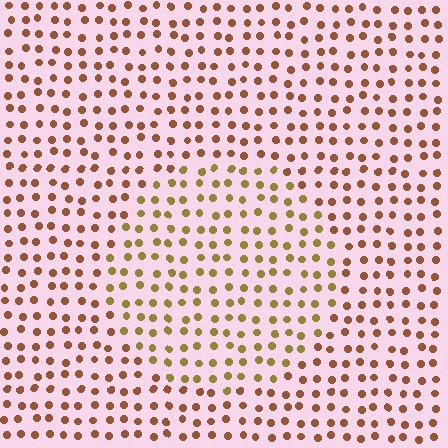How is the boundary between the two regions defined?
The boundary is defined purely by a slight shift in hue (about 32 degrees). Spacing, size, and orientation are identical on both sides.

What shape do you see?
I see a circle.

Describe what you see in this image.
The image is filled with small brown elements in a uniform arrangement. A circle-shaped region is visible where the elements are tinted to a slightly different hue, forming a subtle color boundary.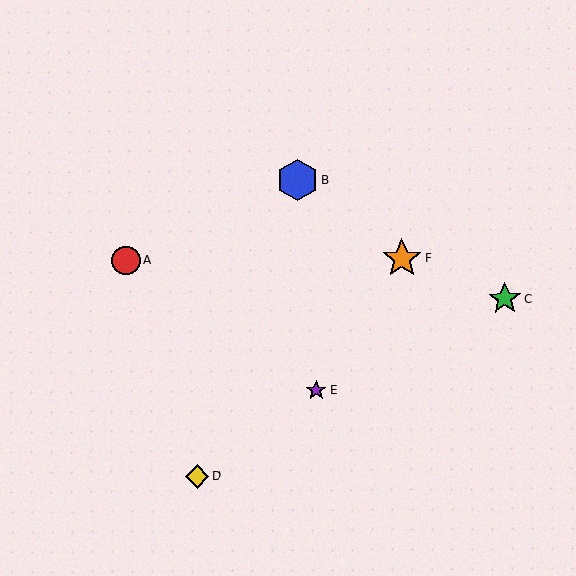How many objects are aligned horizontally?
2 objects (A, F) are aligned horizontally.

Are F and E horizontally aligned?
No, F is at y≈259 and E is at y≈390.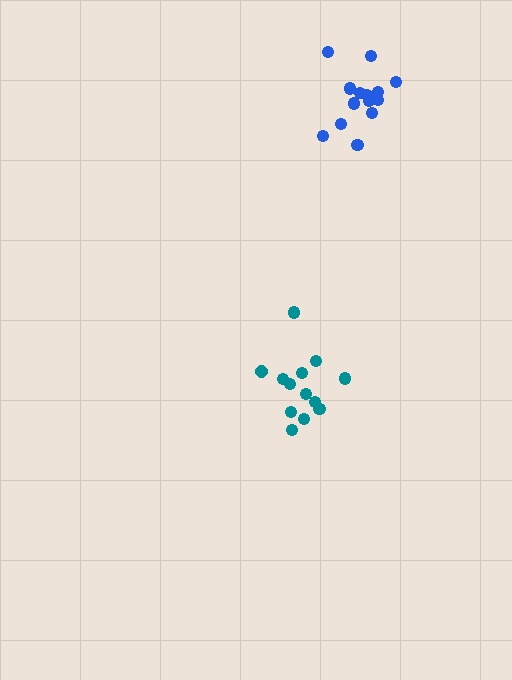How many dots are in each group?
Group 1: 14 dots, Group 2: 13 dots (27 total).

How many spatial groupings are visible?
There are 2 spatial groupings.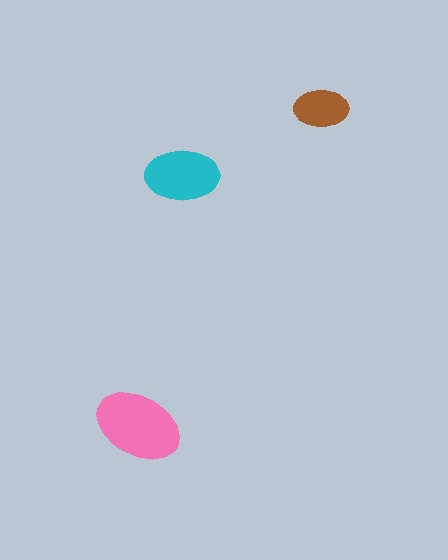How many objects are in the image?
There are 3 objects in the image.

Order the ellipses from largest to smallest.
the pink one, the cyan one, the brown one.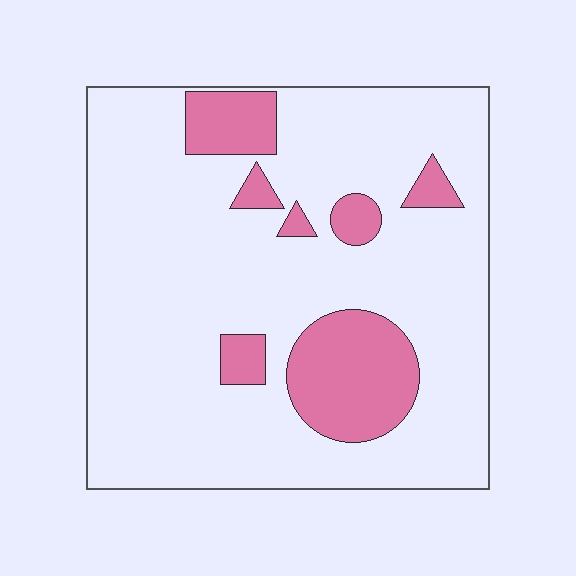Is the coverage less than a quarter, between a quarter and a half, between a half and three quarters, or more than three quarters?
Less than a quarter.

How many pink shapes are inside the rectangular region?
7.